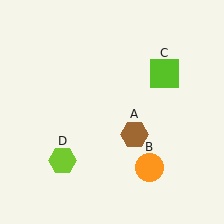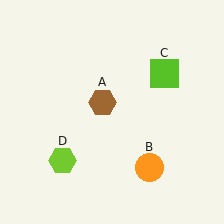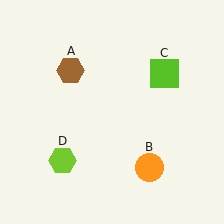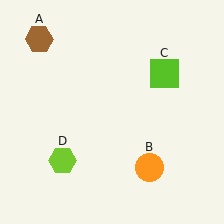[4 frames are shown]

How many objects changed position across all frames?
1 object changed position: brown hexagon (object A).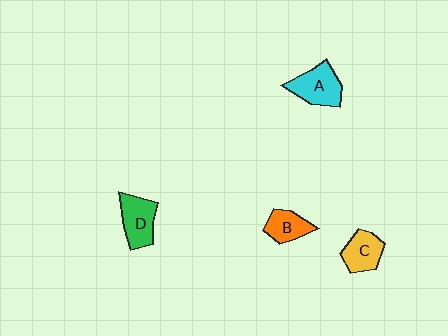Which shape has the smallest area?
Shape B (orange).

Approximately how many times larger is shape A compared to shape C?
Approximately 1.2 times.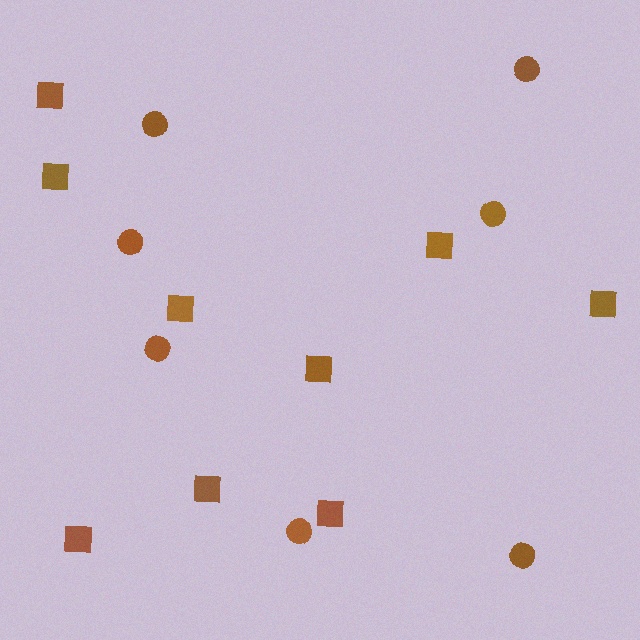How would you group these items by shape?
There are 2 groups: one group of circles (7) and one group of squares (9).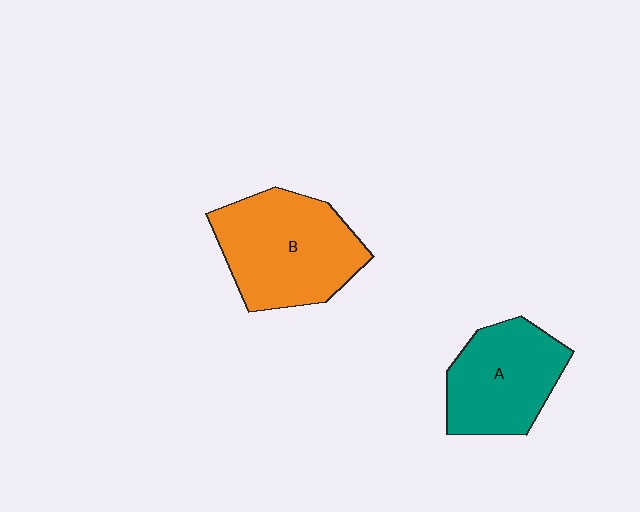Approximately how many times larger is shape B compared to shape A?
Approximately 1.3 times.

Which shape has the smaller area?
Shape A (teal).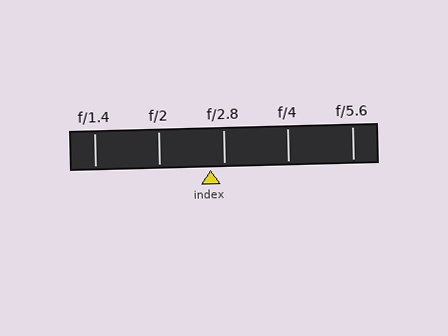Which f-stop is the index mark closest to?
The index mark is closest to f/2.8.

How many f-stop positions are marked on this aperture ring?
There are 5 f-stop positions marked.